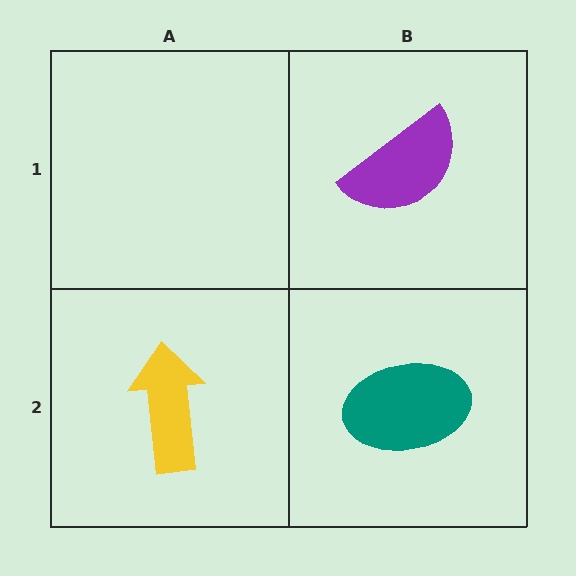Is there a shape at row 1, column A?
No, that cell is empty.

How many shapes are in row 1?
1 shape.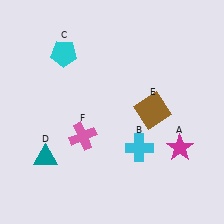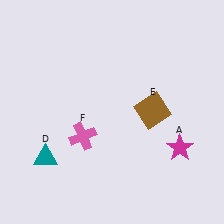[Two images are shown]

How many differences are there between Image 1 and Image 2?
There are 2 differences between the two images.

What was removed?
The cyan cross (B), the cyan pentagon (C) were removed in Image 2.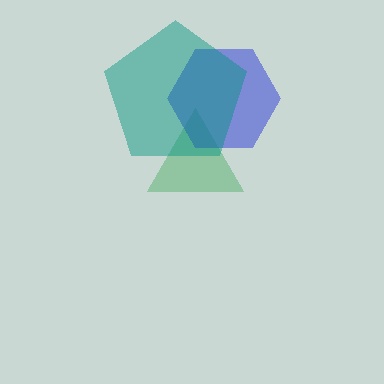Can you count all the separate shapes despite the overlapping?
Yes, there are 3 separate shapes.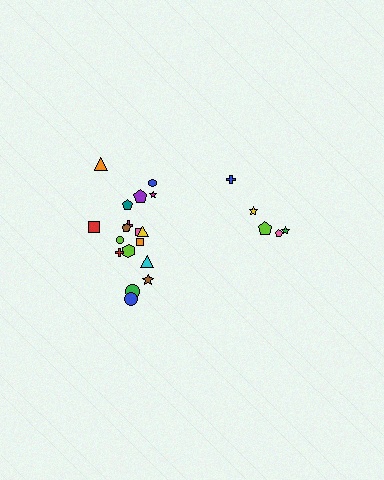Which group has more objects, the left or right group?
The left group.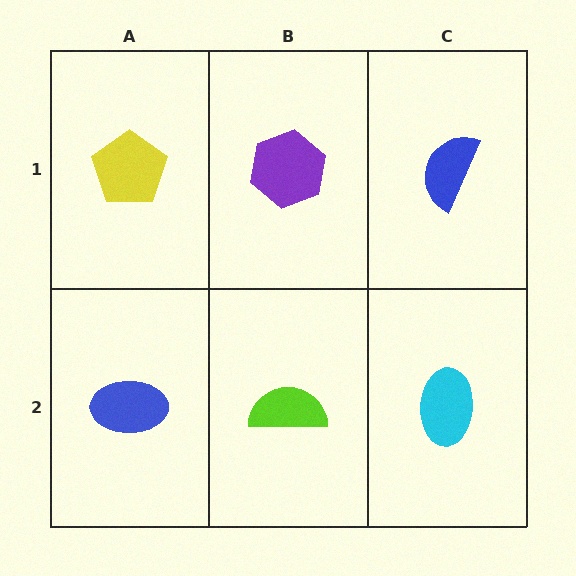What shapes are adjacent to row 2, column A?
A yellow pentagon (row 1, column A), a lime semicircle (row 2, column B).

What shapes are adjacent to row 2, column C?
A blue semicircle (row 1, column C), a lime semicircle (row 2, column B).